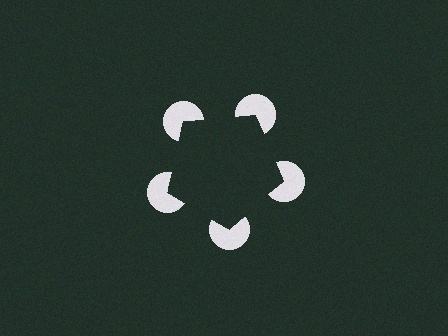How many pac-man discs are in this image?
There are 5 — one at each vertex of the illusory pentagon.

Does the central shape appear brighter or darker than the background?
It typically appears slightly darker than the background, even though no actual brightness change is drawn.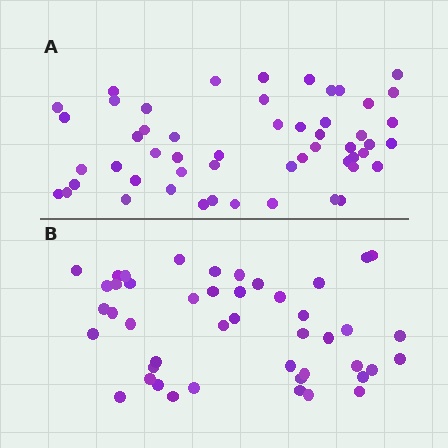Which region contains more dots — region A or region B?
Region A (the top region) has more dots.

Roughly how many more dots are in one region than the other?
Region A has roughly 8 or so more dots than region B.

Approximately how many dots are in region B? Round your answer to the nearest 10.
About 40 dots. (The exact count is 45, which rounds to 40.)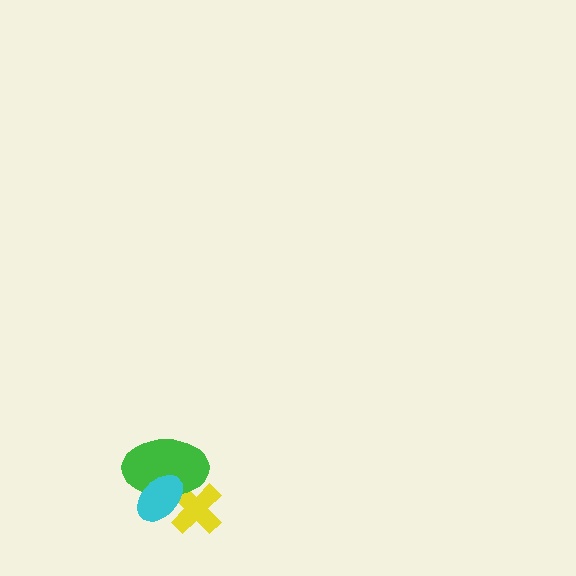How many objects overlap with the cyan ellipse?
2 objects overlap with the cyan ellipse.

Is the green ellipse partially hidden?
Yes, it is partially covered by another shape.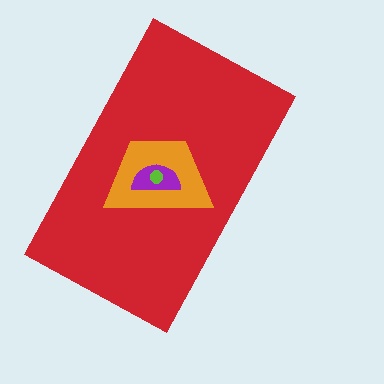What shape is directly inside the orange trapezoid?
The purple semicircle.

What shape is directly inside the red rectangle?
The orange trapezoid.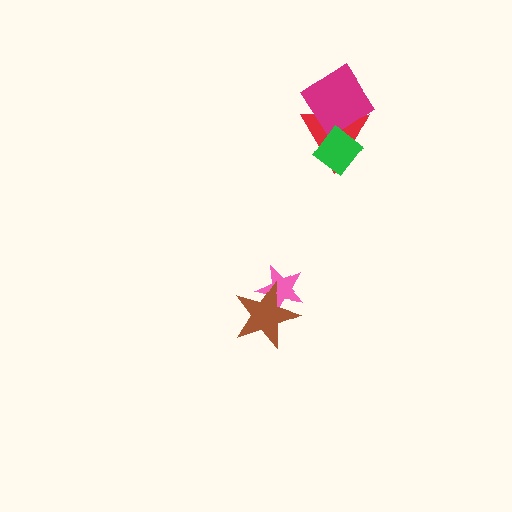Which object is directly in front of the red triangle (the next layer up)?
The magenta diamond is directly in front of the red triangle.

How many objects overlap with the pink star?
1 object overlaps with the pink star.